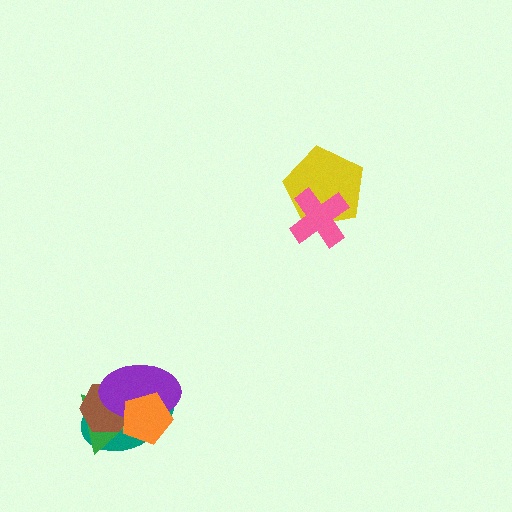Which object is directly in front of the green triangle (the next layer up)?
The brown hexagon is directly in front of the green triangle.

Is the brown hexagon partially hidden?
Yes, it is partially covered by another shape.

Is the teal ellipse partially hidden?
Yes, it is partially covered by another shape.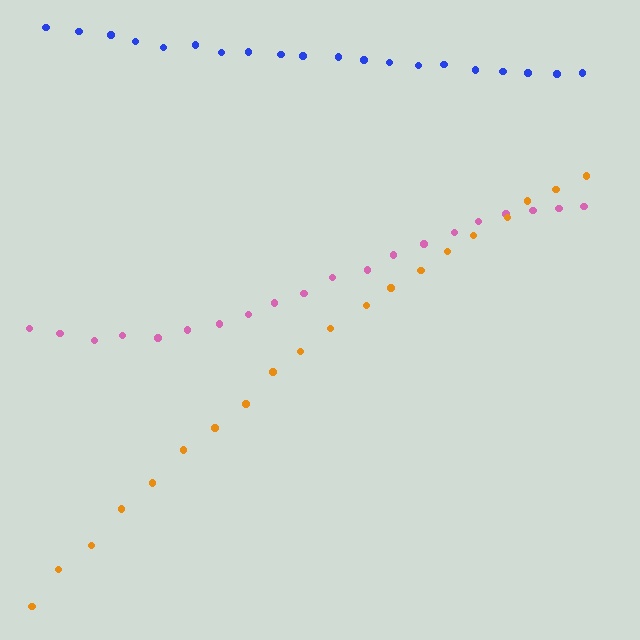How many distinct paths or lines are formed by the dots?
There are 3 distinct paths.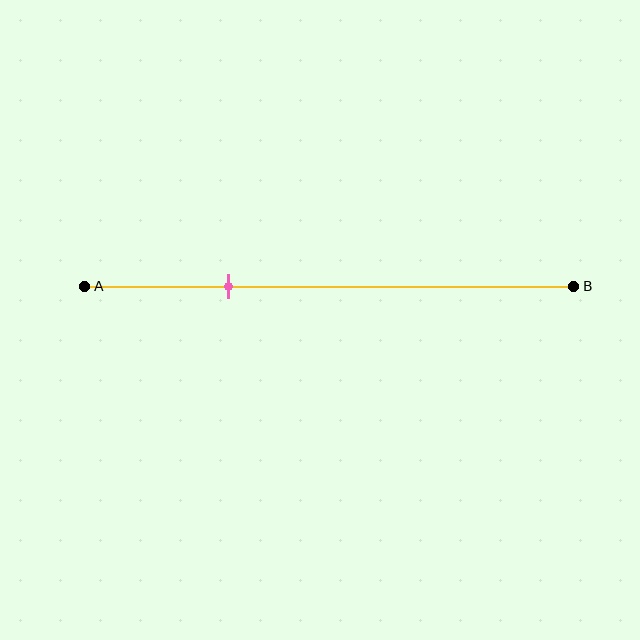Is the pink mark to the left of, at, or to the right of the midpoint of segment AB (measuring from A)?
The pink mark is to the left of the midpoint of segment AB.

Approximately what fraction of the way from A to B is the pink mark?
The pink mark is approximately 30% of the way from A to B.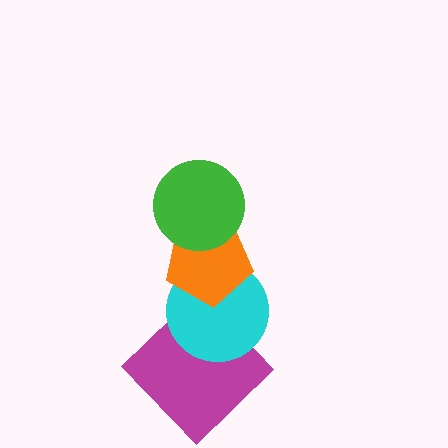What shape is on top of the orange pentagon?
The green circle is on top of the orange pentagon.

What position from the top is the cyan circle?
The cyan circle is 3rd from the top.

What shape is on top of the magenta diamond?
The cyan circle is on top of the magenta diamond.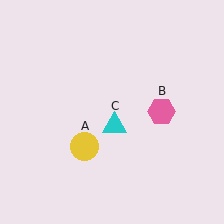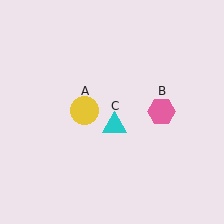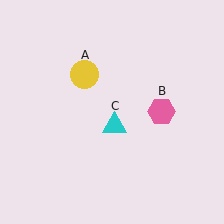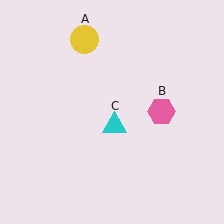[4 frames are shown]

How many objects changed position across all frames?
1 object changed position: yellow circle (object A).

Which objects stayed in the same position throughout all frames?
Pink hexagon (object B) and cyan triangle (object C) remained stationary.